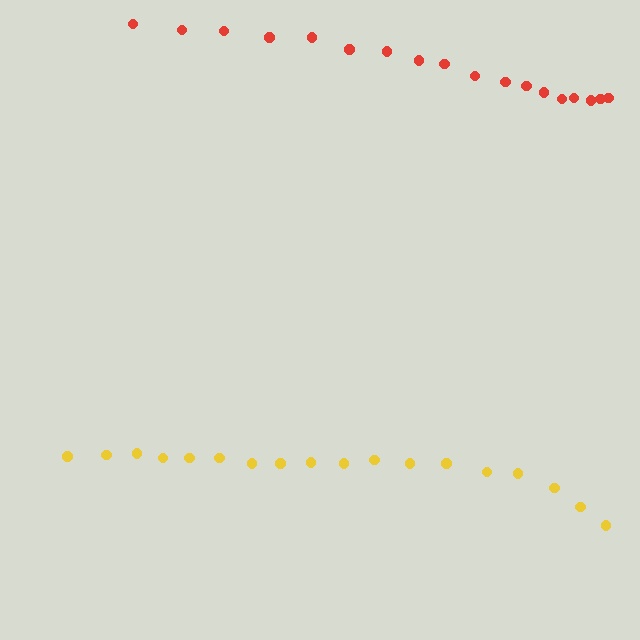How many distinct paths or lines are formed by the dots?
There are 2 distinct paths.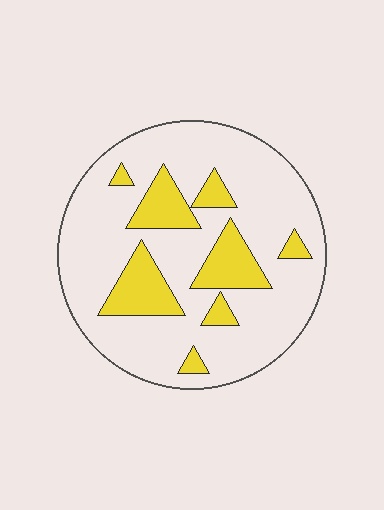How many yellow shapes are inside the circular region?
8.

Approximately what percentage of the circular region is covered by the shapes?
Approximately 20%.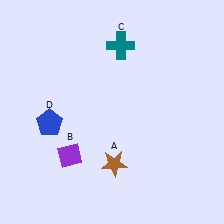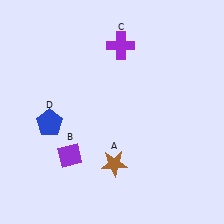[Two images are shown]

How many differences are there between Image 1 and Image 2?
There is 1 difference between the two images.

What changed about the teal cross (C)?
In Image 1, C is teal. In Image 2, it changed to purple.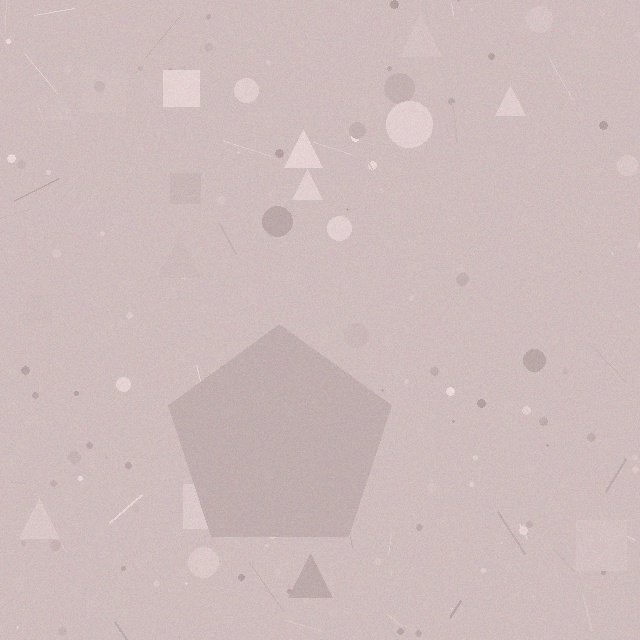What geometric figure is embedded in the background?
A pentagon is embedded in the background.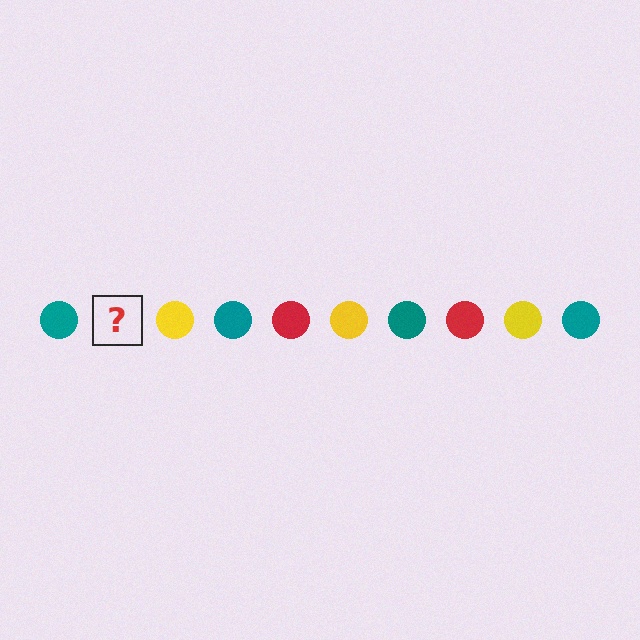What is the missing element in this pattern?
The missing element is a red circle.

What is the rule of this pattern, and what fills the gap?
The rule is that the pattern cycles through teal, red, yellow circles. The gap should be filled with a red circle.